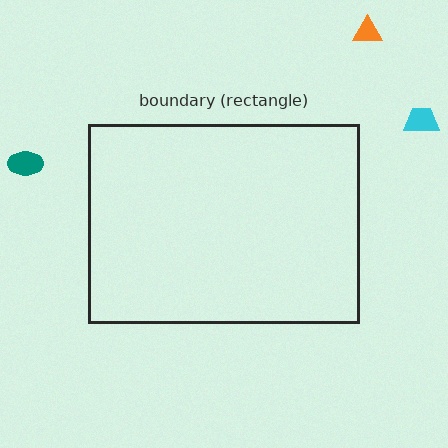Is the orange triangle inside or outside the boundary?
Outside.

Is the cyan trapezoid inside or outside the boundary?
Outside.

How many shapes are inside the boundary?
0 inside, 3 outside.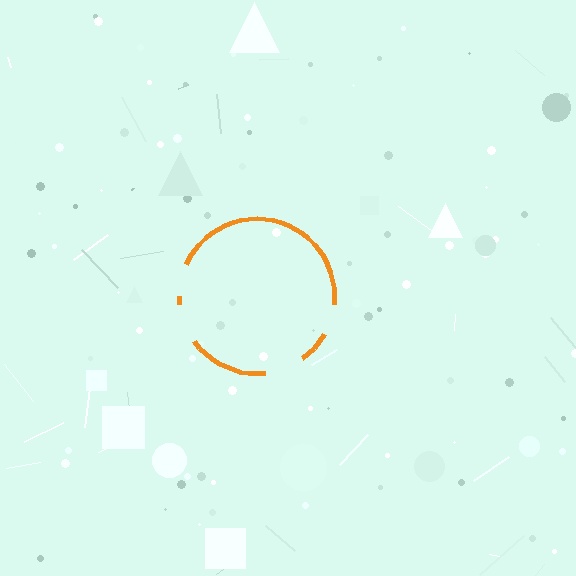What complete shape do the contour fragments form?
The contour fragments form a circle.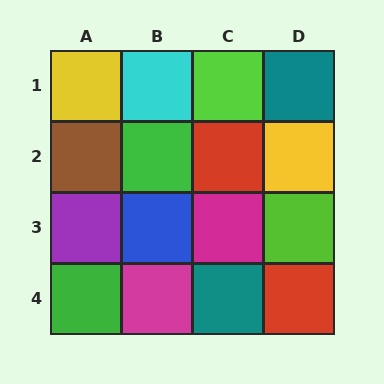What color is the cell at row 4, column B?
Magenta.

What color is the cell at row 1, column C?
Lime.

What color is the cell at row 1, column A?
Yellow.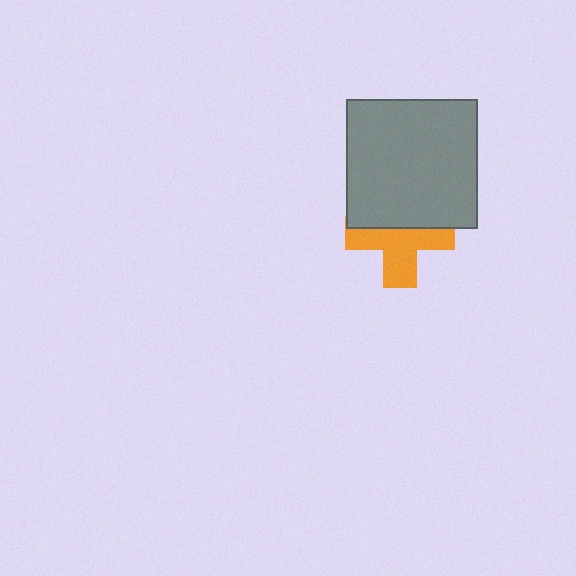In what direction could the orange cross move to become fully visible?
The orange cross could move down. That would shift it out from behind the gray rectangle entirely.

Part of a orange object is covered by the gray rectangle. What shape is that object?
It is a cross.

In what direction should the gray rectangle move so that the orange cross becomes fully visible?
The gray rectangle should move up. That is the shortest direction to clear the overlap and leave the orange cross fully visible.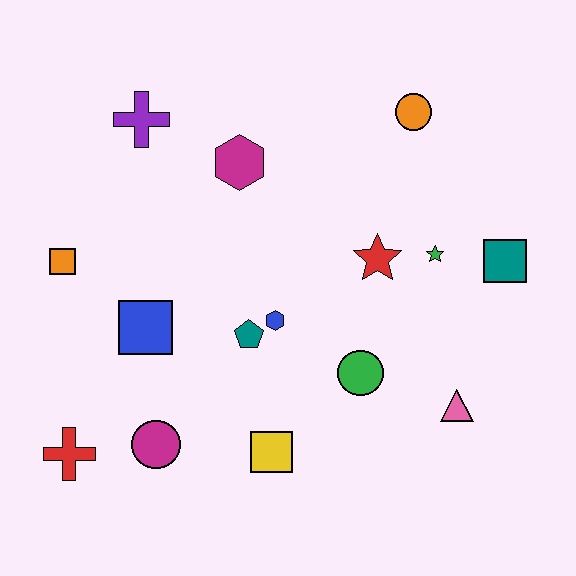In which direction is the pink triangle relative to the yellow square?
The pink triangle is to the right of the yellow square.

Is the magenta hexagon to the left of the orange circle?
Yes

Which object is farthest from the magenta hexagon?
The red cross is farthest from the magenta hexagon.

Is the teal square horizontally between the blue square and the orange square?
No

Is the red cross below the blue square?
Yes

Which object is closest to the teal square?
The green star is closest to the teal square.